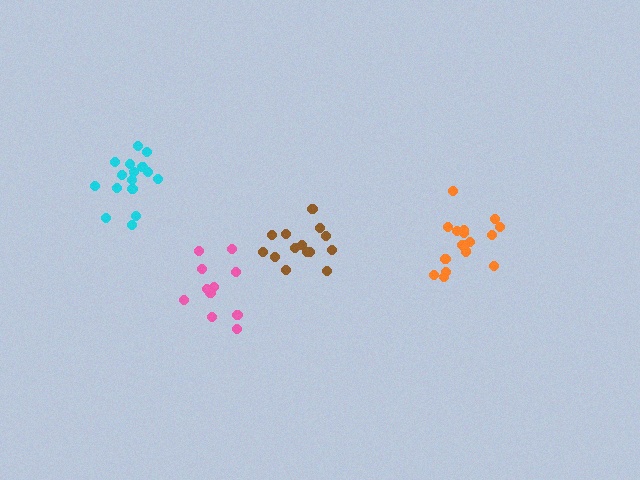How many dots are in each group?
Group 1: 14 dots, Group 2: 16 dots, Group 3: 16 dots, Group 4: 12 dots (58 total).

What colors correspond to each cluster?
The clusters are colored: brown, orange, cyan, pink.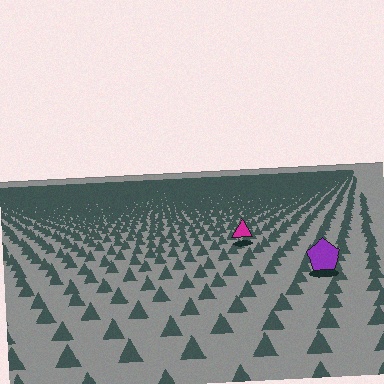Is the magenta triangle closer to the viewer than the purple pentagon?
No. The purple pentagon is closer — you can tell from the texture gradient: the ground texture is coarser near it.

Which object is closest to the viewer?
The purple pentagon is closest. The texture marks near it are larger and more spread out.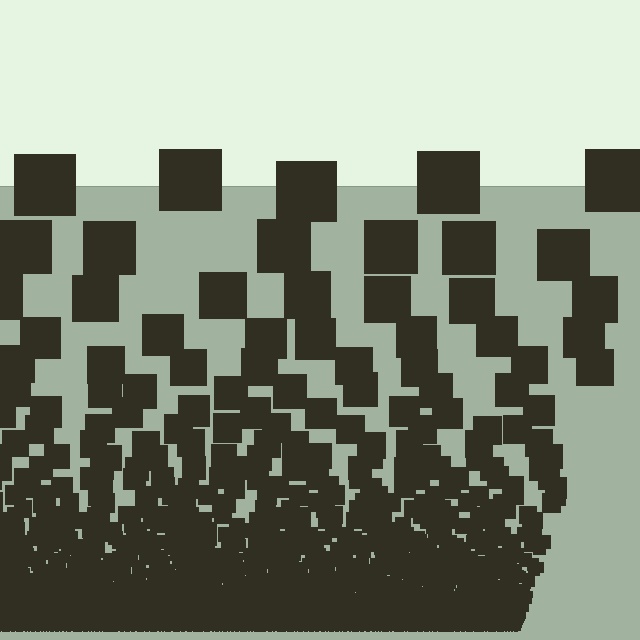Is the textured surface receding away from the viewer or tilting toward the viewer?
The surface appears to tilt toward the viewer. Texture elements get larger and sparser toward the top.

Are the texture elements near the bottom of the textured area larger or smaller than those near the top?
Smaller. The gradient is inverted — elements near the bottom are smaller and denser.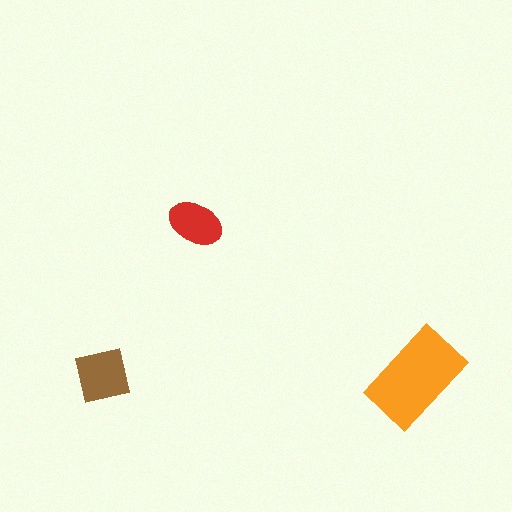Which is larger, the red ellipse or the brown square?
The brown square.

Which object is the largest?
The orange rectangle.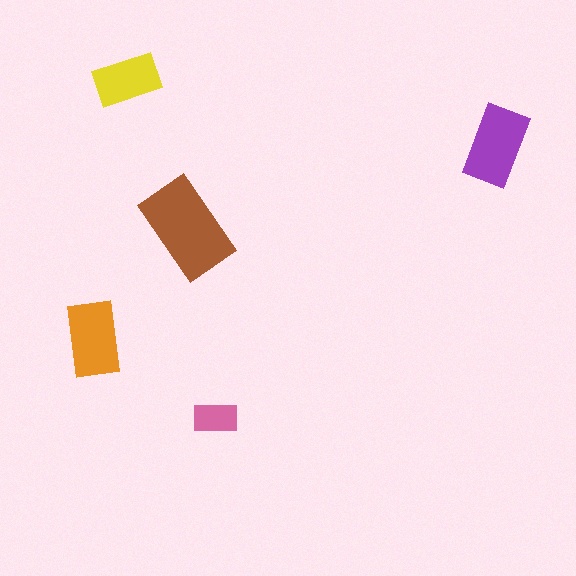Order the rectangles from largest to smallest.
the brown one, the purple one, the orange one, the yellow one, the pink one.